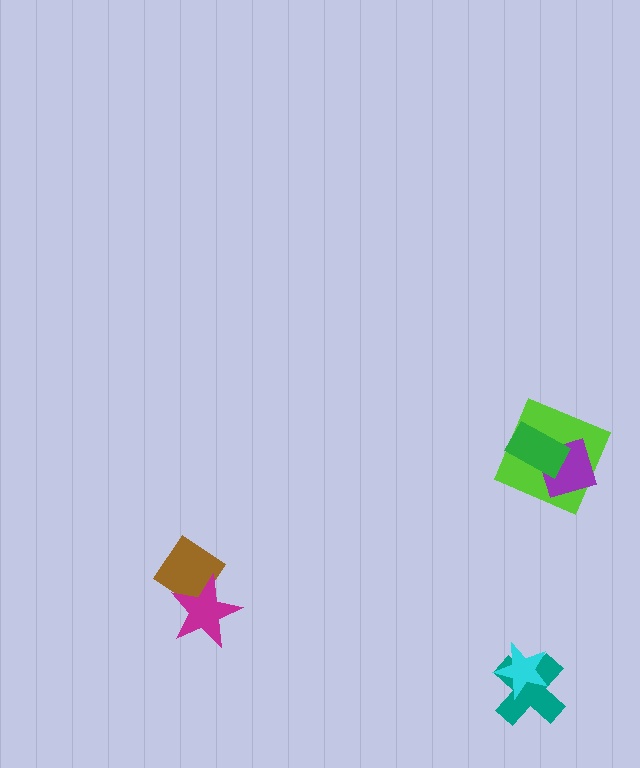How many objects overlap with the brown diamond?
1 object overlaps with the brown diamond.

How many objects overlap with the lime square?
2 objects overlap with the lime square.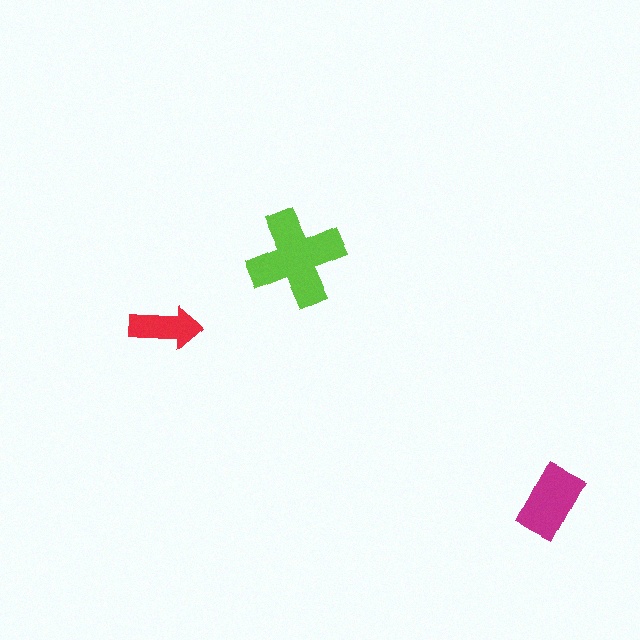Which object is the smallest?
The red arrow.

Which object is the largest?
The lime cross.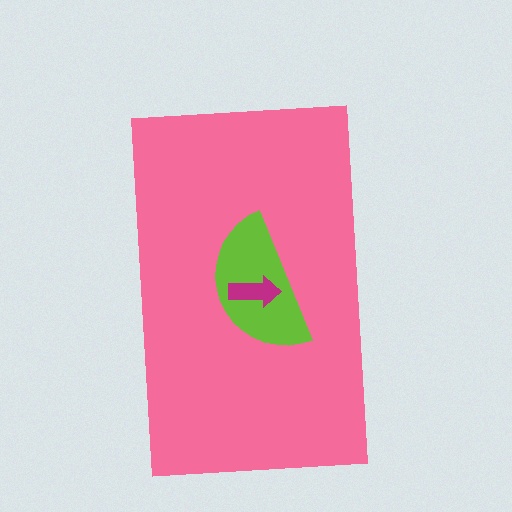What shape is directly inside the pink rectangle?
The lime semicircle.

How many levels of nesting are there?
3.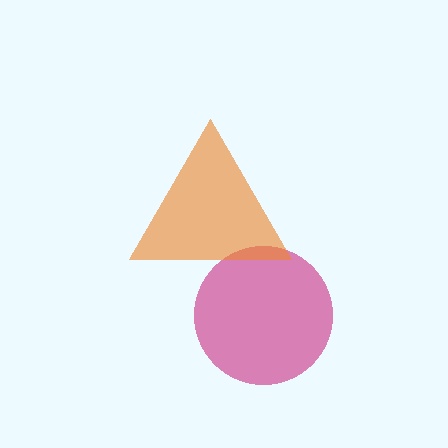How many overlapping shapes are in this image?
There are 2 overlapping shapes in the image.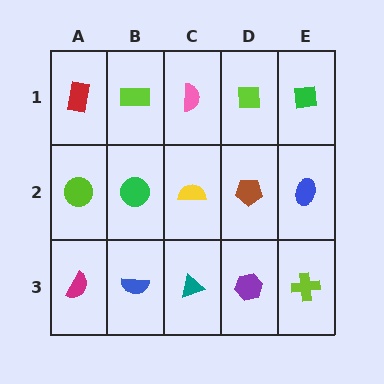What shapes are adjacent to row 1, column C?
A yellow semicircle (row 2, column C), a lime rectangle (row 1, column B), a lime square (row 1, column D).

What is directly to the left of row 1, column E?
A lime square.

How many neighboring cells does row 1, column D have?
3.